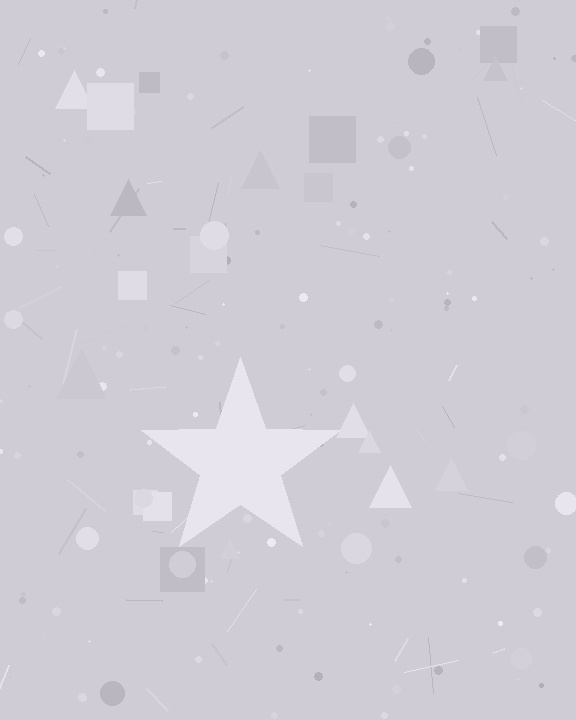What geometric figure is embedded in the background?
A star is embedded in the background.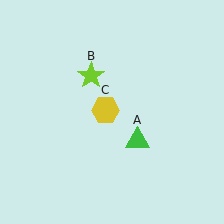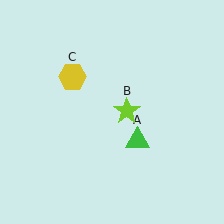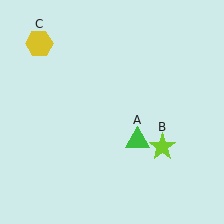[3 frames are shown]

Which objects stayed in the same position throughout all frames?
Green triangle (object A) remained stationary.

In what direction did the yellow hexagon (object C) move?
The yellow hexagon (object C) moved up and to the left.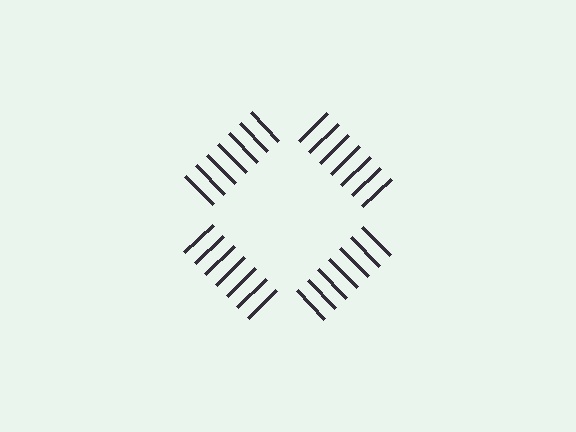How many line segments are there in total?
28 — 7 along each of the 4 edges.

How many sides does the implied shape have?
4 sides — the line-ends trace a square.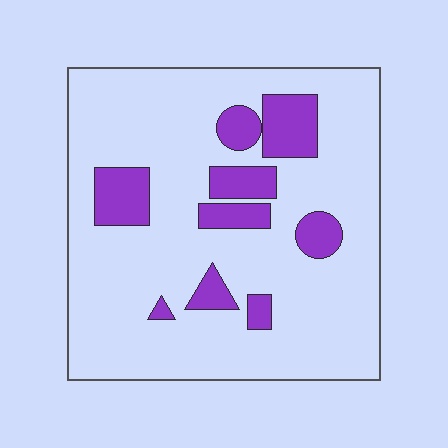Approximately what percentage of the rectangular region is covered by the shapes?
Approximately 15%.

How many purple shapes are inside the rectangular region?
9.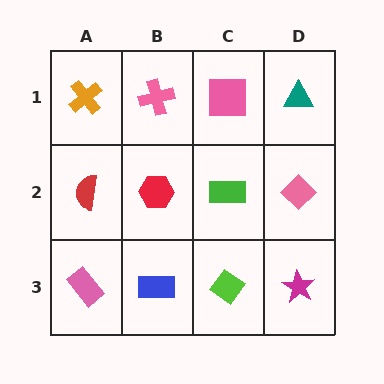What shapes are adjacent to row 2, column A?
An orange cross (row 1, column A), a pink rectangle (row 3, column A), a red hexagon (row 2, column B).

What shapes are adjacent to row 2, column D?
A teal triangle (row 1, column D), a magenta star (row 3, column D), a green rectangle (row 2, column C).